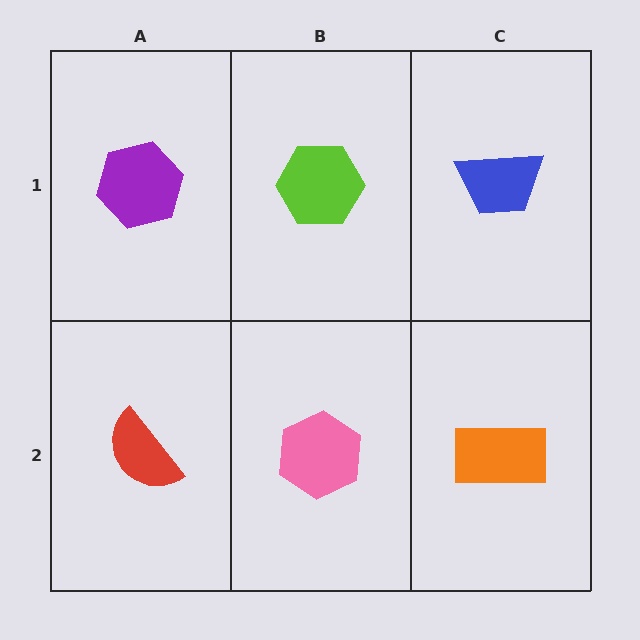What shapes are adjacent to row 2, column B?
A lime hexagon (row 1, column B), a red semicircle (row 2, column A), an orange rectangle (row 2, column C).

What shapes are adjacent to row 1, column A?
A red semicircle (row 2, column A), a lime hexagon (row 1, column B).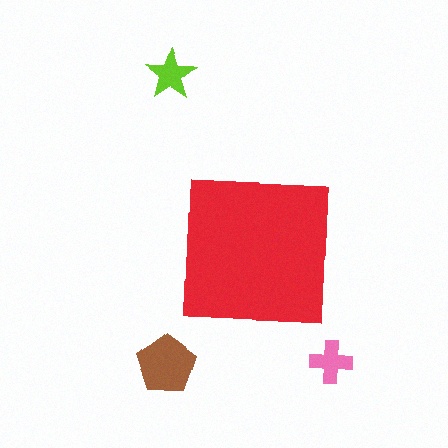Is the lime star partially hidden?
No, the lime star is fully visible.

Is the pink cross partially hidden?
No, the pink cross is fully visible.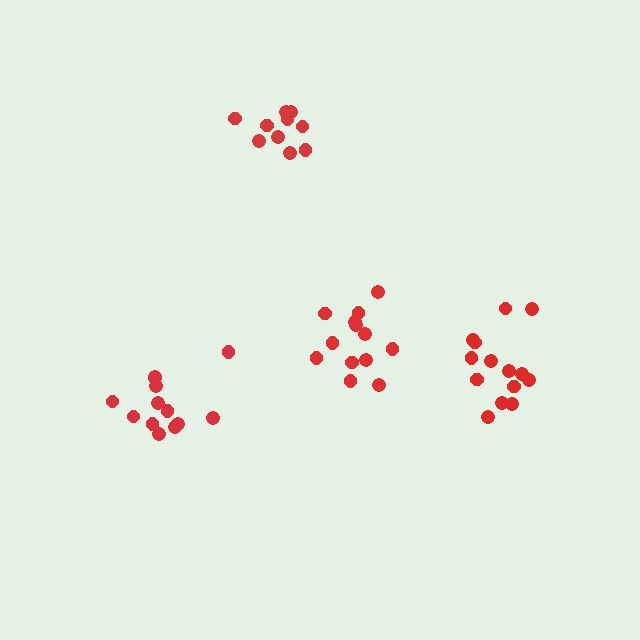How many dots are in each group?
Group 1: 13 dots, Group 2: 14 dots, Group 3: 13 dots, Group 4: 10 dots (50 total).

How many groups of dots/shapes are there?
There are 4 groups.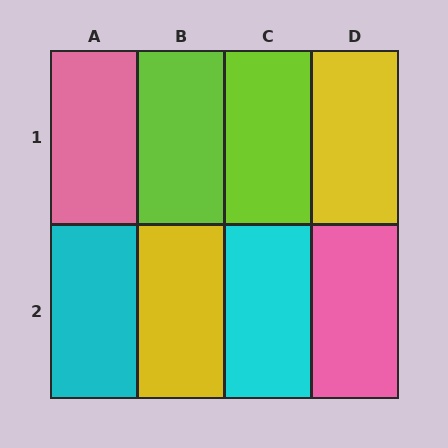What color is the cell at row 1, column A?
Pink.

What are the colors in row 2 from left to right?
Cyan, yellow, cyan, pink.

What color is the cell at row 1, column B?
Lime.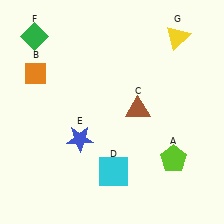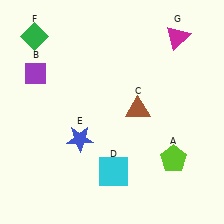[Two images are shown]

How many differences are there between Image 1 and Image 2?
There are 2 differences between the two images.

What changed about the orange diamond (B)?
In Image 1, B is orange. In Image 2, it changed to purple.